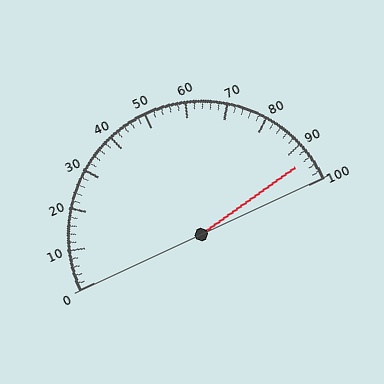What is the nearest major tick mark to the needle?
The nearest major tick mark is 90.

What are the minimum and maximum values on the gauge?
The gauge ranges from 0 to 100.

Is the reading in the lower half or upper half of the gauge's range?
The reading is in the upper half of the range (0 to 100).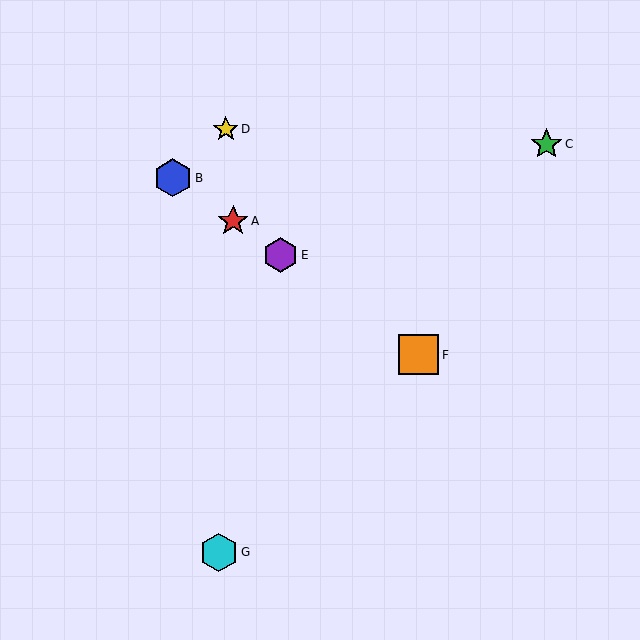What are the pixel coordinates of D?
Object D is at (226, 129).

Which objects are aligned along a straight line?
Objects A, B, E, F are aligned along a straight line.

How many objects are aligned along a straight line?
4 objects (A, B, E, F) are aligned along a straight line.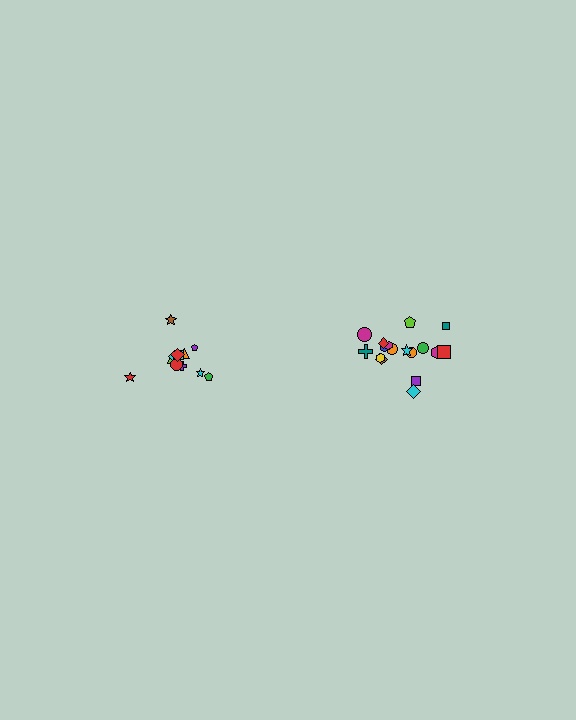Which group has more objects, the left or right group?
The right group.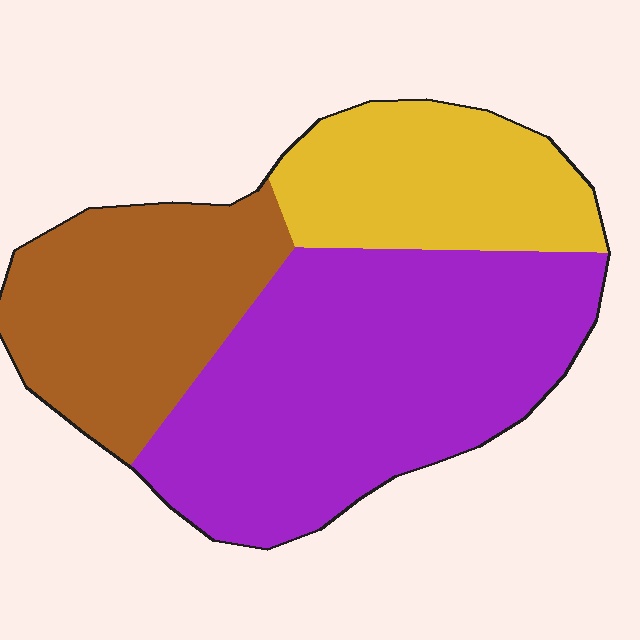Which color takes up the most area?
Purple, at roughly 50%.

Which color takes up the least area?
Yellow, at roughly 25%.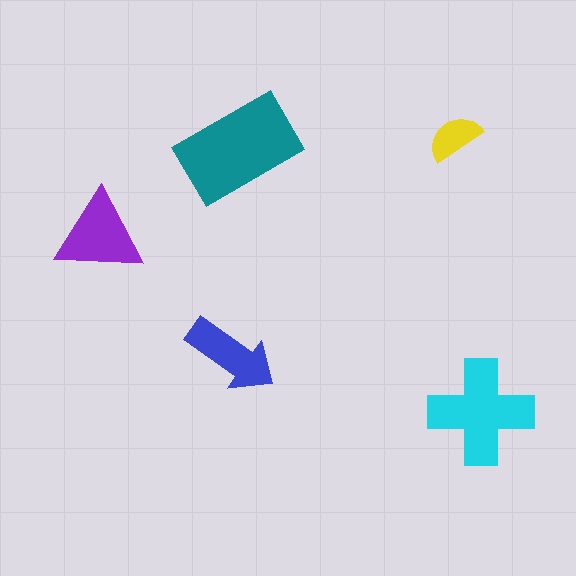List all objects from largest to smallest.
The teal rectangle, the cyan cross, the purple triangle, the blue arrow, the yellow semicircle.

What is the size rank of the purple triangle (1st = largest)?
3rd.